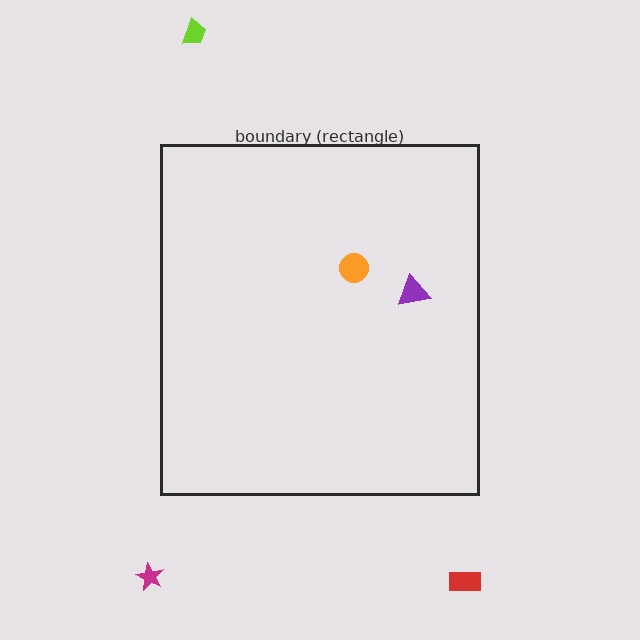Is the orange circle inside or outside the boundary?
Inside.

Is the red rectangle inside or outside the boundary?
Outside.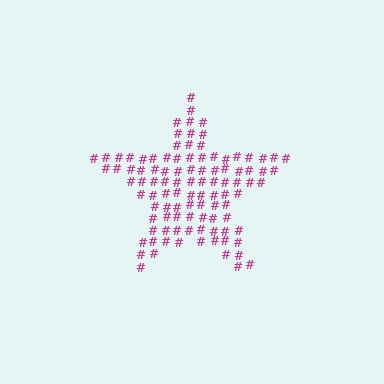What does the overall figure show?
The overall figure shows a star.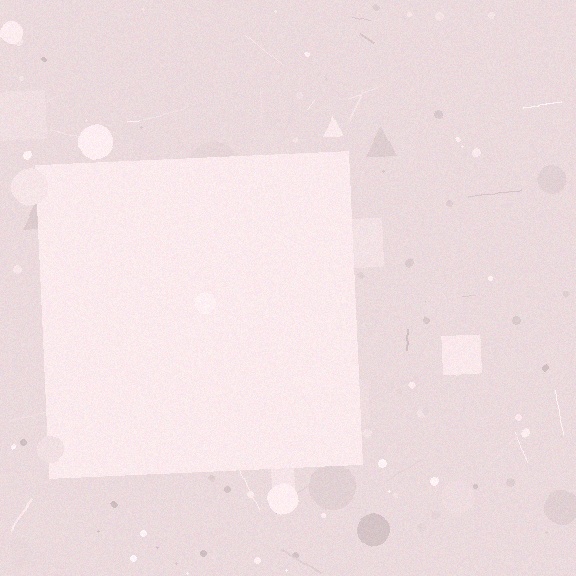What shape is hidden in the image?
A square is hidden in the image.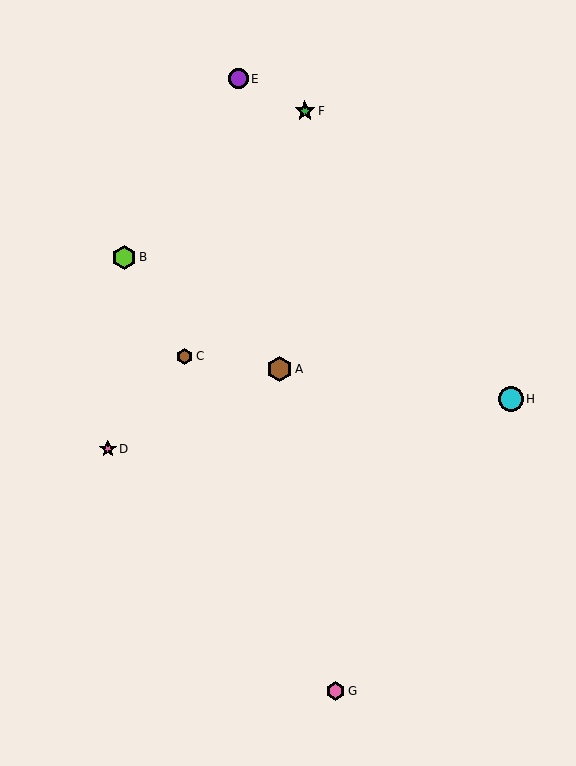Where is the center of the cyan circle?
The center of the cyan circle is at (511, 399).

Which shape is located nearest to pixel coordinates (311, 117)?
The green star (labeled F) at (305, 111) is nearest to that location.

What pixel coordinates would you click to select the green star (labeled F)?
Click at (305, 111) to select the green star F.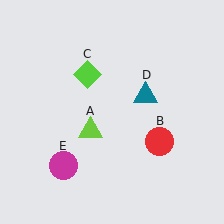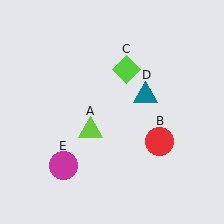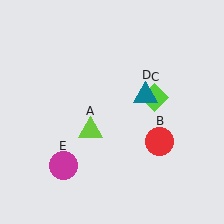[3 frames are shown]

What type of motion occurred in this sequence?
The lime diamond (object C) rotated clockwise around the center of the scene.